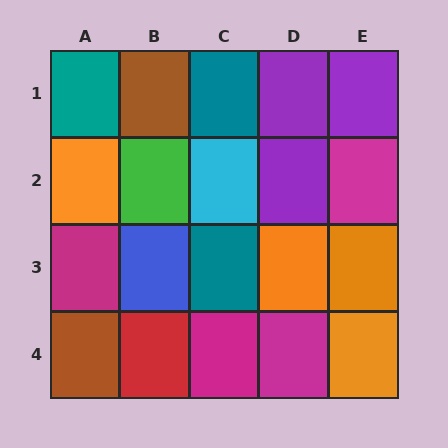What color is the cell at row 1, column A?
Teal.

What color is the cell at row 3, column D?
Orange.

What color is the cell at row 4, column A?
Brown.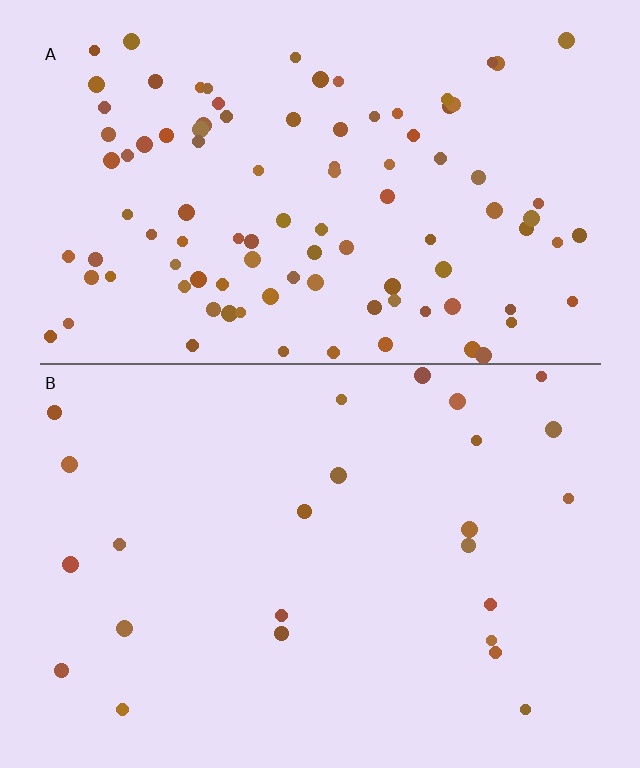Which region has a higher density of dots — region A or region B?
A (the top).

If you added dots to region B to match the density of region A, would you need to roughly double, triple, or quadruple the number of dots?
Approximately quadruple.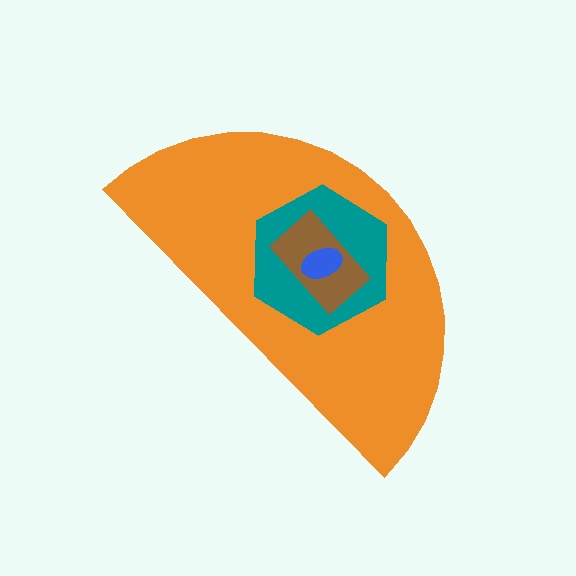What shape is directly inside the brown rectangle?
The blue ellipse.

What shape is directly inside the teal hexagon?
The brown rectangle.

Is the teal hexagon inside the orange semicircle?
Yes.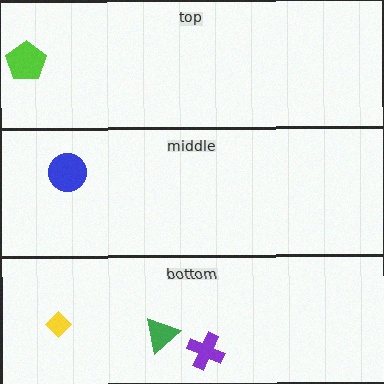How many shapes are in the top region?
1.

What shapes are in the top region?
The lime pentagon.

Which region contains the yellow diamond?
The bottom region.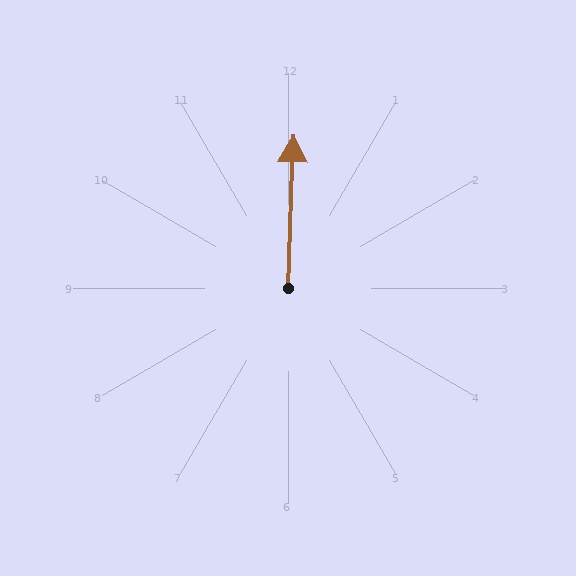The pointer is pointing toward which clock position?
Roughly 12 o'clock.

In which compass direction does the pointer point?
North.